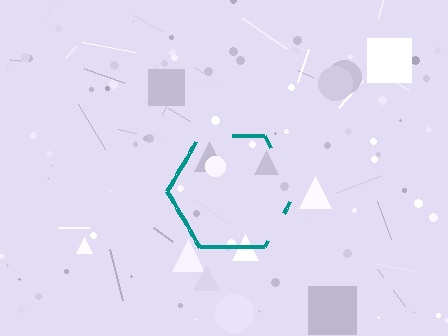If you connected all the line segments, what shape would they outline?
They would outline a hexagon.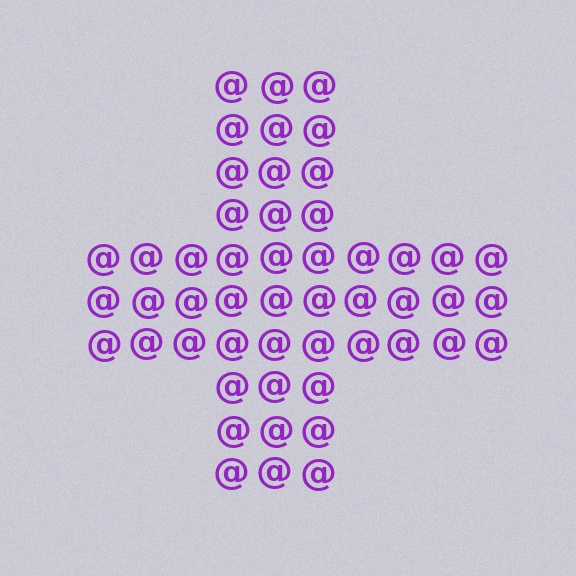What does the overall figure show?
The overall figure shows a cross.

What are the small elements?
The small elements are at signs.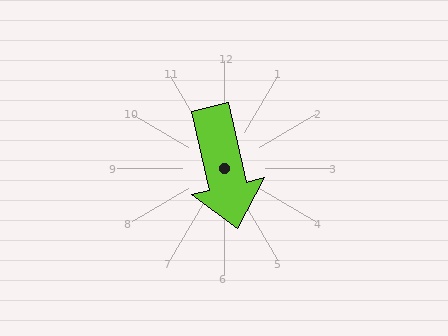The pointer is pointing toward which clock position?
Roughly 6 o'clock.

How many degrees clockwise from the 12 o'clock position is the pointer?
Approximately 167 degrees.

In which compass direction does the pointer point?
South.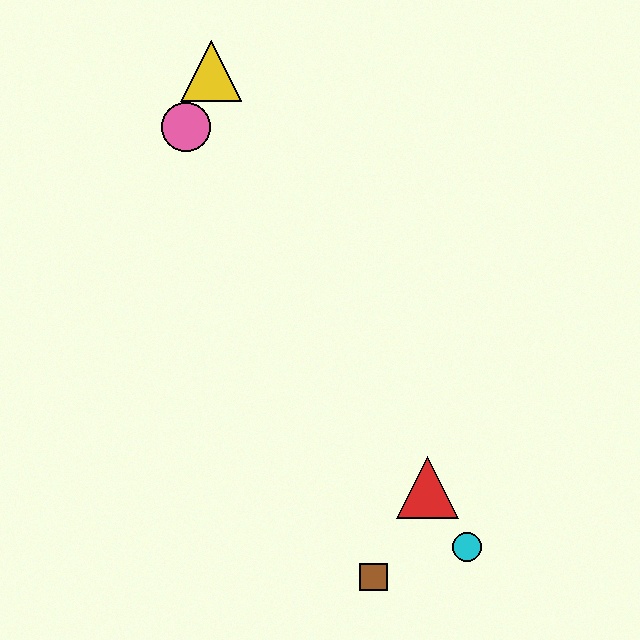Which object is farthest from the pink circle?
The cyan circle is farthest from the pink circle.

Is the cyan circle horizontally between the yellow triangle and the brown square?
No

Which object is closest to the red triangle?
The cyan circle is closest to the red triangle.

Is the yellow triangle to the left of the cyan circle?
Yes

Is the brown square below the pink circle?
Yes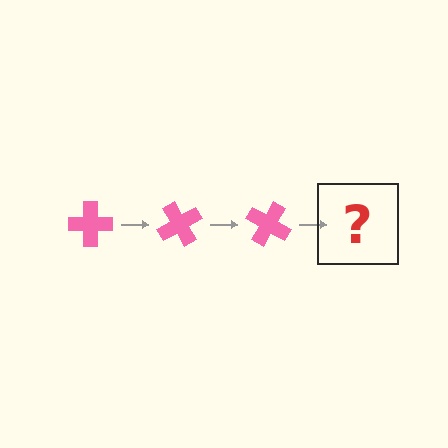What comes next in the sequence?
The next element should be a pink cross rotated 180 degrees.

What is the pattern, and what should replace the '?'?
The pattern is that the cross rotates 60 degrees each step. The '?' should be a pink cross rotated 180 degrees.